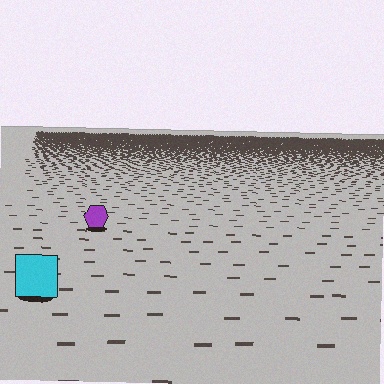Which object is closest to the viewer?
The cyan square is closest. The texture marks near it are larger and more spread out.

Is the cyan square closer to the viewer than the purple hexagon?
Yes. The cyan square is closer — you can tell from the texture gradient: the ground texture is coarser near it.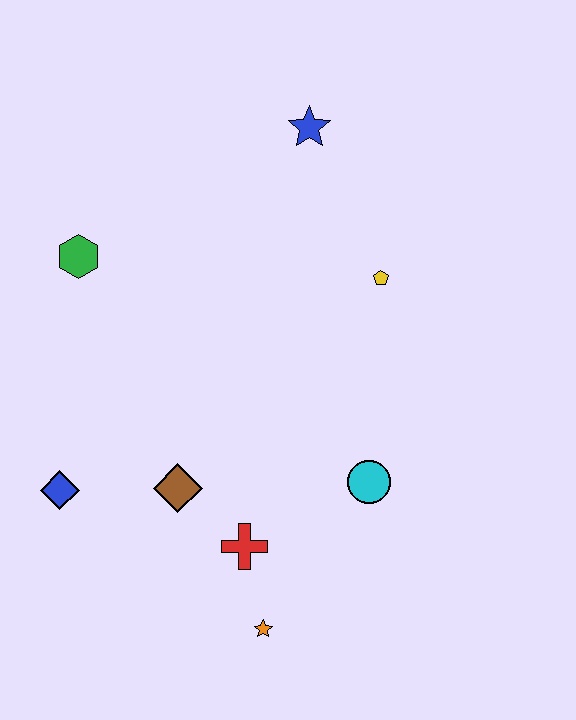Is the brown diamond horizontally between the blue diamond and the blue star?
Yes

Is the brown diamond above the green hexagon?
No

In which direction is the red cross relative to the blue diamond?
The red cross is to the right of the blue diamond.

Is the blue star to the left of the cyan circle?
Yes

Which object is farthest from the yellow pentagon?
The blue diamond is farthest from the yellow pentagon.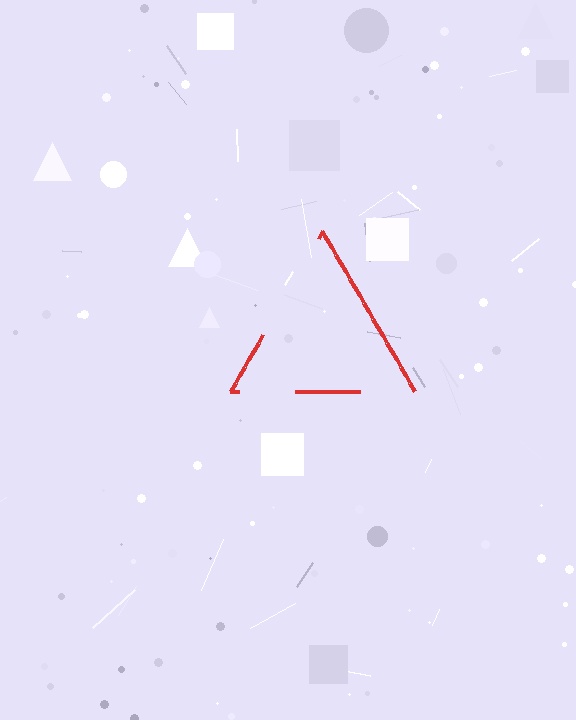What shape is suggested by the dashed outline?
The dashed outline suggests a triangle.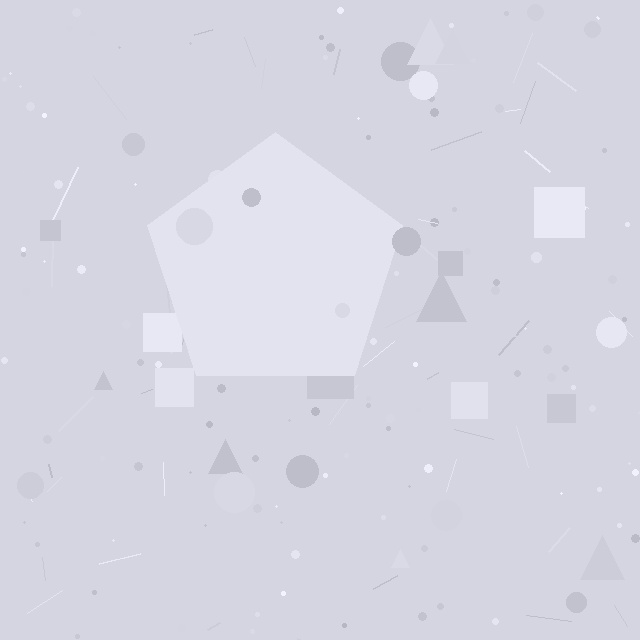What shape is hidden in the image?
A pentagon is hidden in the image.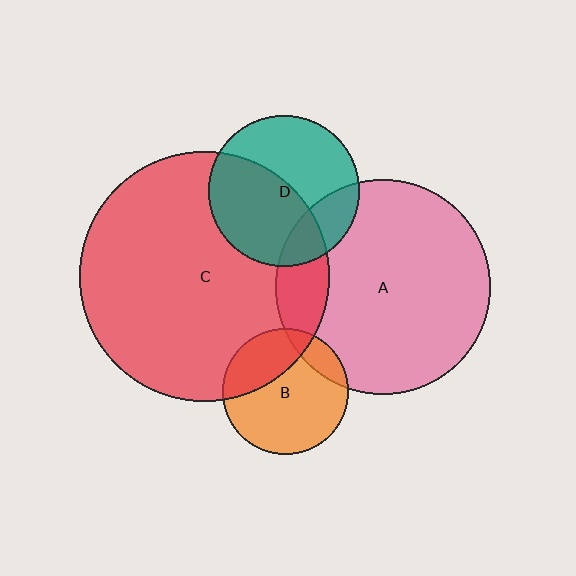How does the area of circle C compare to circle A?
Approximately 1.3 times.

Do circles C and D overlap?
Yes.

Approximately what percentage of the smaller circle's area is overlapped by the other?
Approximately 50%.